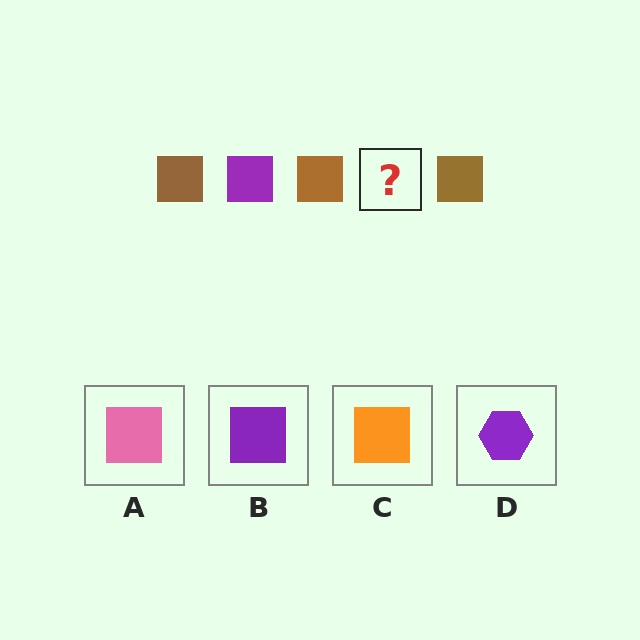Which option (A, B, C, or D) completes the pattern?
B.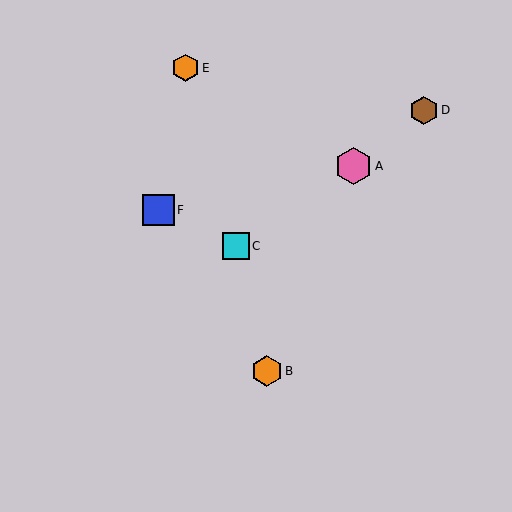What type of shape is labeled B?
Shape B is an orange hexagon.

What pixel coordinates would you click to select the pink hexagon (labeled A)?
Click at (354, 166) to select the pink hexagon A.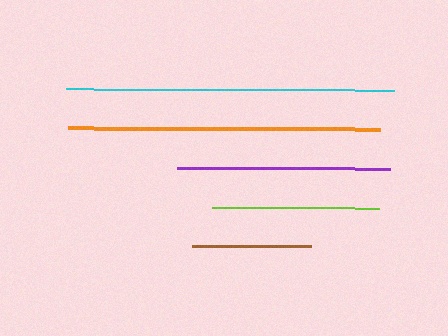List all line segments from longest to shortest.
From longest to shortest: cyan, orange, purple, lime, brown.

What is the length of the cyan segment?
The cyan segment is approximately 329 pixels long.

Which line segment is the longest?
The cyan line is the longest at approximately 329 pixels.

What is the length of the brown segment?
The brown segment is approximately 119 pixels long.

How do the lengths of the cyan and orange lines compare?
The cyan and orange lines are approximately the same length.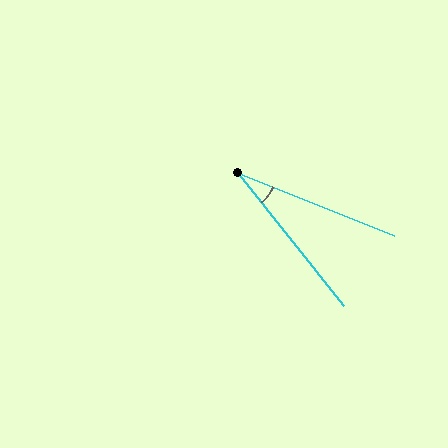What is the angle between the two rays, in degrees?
Approximately 29 degrees.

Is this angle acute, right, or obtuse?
It is acute.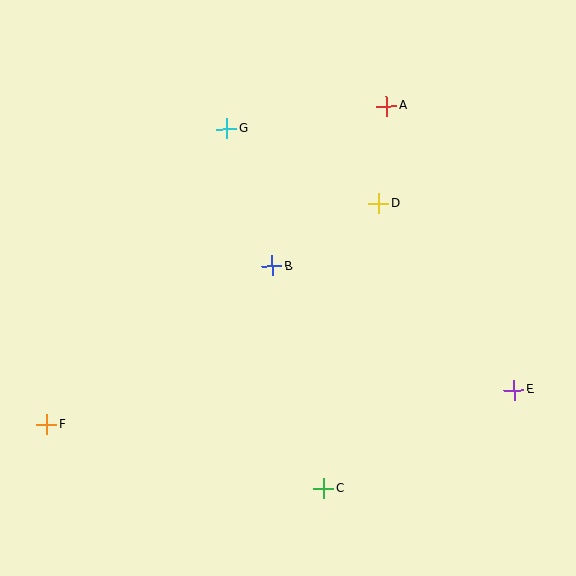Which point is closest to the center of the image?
Point B at (272, 266) is closest to the center.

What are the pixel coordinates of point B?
Point B is at (272, 266).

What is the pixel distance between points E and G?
The distance between E and G is 388 pixels.